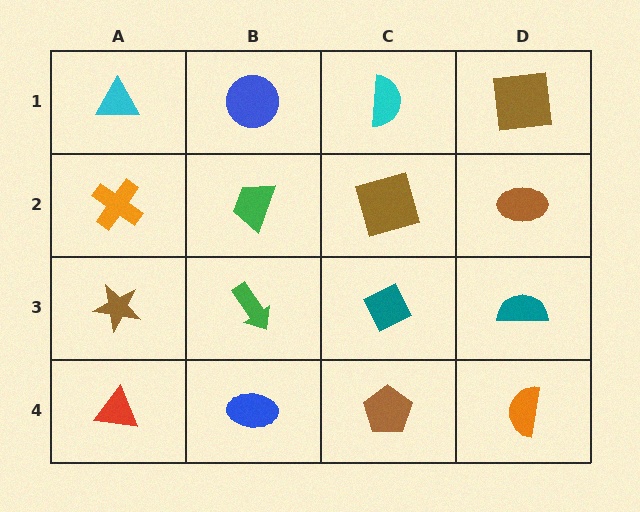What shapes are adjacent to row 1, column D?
A brown ellipse (row 2, column D), a cyan semicircle (row 1, column C).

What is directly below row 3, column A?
A red triangle.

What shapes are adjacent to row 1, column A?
An orange cross (row 2, column A), a blue circle (row 1, column B).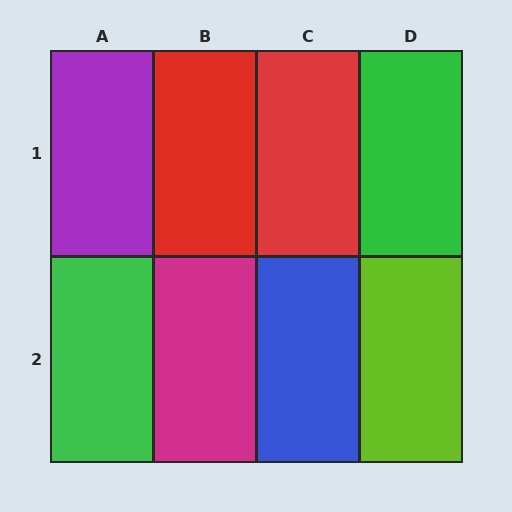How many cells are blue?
1 cell is blue.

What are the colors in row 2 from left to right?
Green, magenta, blue, lime.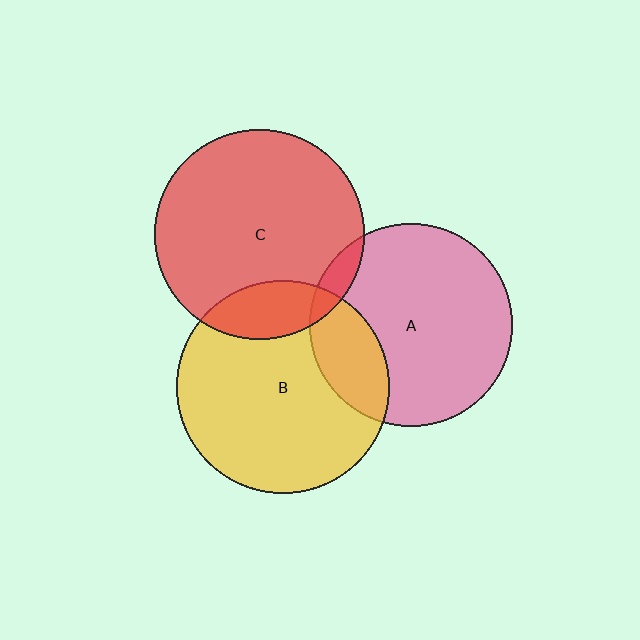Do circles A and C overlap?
Yes.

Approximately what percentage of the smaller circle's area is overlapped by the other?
Approximately 5%.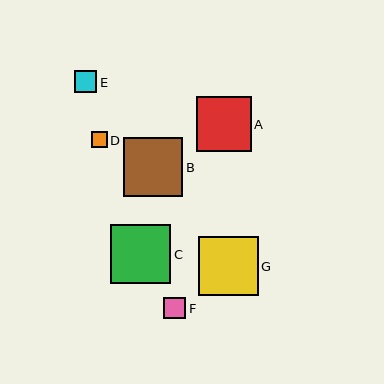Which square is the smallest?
Square D is the smallest with a size of approximately 16 pixels.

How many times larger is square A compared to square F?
Square A is approximately 2.5 times the size of square F.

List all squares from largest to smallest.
From largest to smallest: C, B, G, A, F, E, D.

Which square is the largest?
Square C is the largest with a size of approximately 60 pixels.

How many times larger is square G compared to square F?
Square G is approximately 2.7 times the size of square F.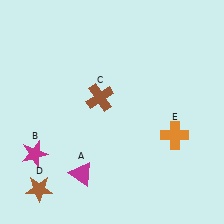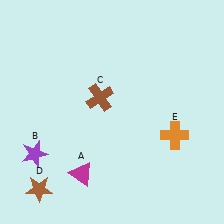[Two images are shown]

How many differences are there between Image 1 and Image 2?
There is 1 difference between the two images.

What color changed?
The star (B) changed from magenta in Image 1 to purple in Image 2.